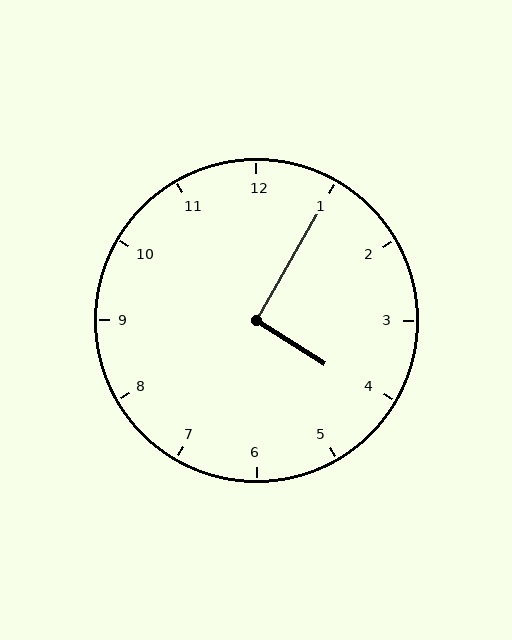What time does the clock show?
4:05.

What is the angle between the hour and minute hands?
Approximately 92 degrees.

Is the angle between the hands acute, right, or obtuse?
It is right.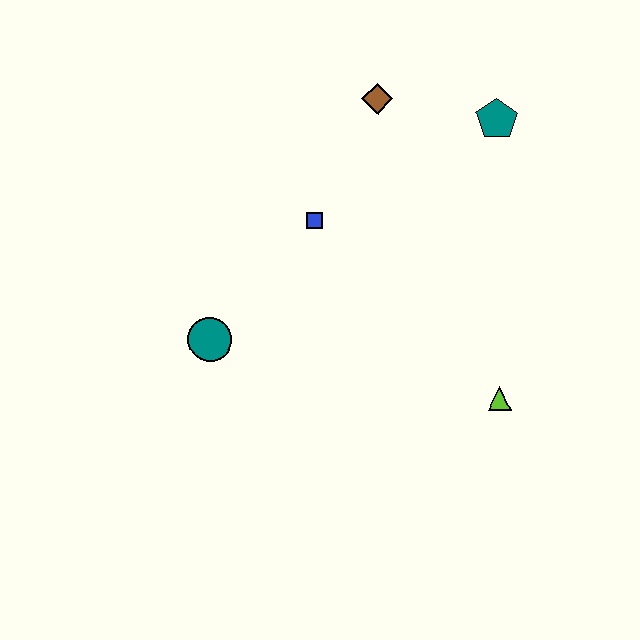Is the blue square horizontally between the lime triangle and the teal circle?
Yes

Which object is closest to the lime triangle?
The blue square is closest to the lime triangle.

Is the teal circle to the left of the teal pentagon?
Yes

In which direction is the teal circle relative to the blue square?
The teal circle is below the blue square.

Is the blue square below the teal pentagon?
Yes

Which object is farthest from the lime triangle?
The brown diamond is farthest from the lime triangle.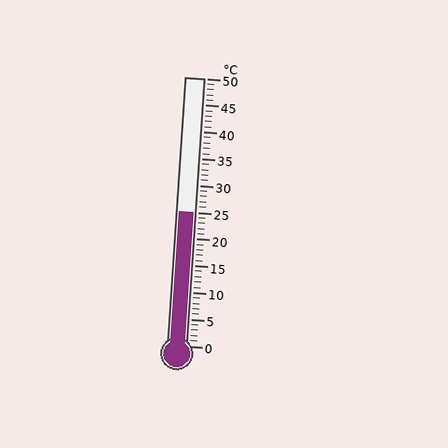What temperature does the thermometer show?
The thermometer shows approximately 25°C.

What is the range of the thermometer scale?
The thermometer scale ranges from 0°C to 50°C.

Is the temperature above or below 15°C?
The temperature is above 15°C.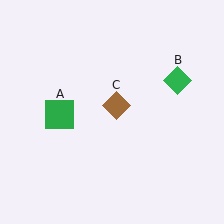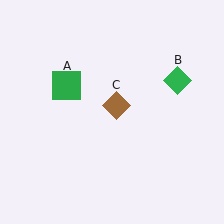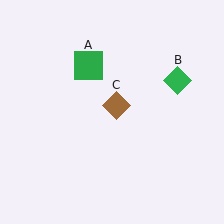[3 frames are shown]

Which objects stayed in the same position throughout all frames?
Green diamond (object B) and brown diamond (object C) remained stationary.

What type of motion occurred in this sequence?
The green square (object A) rotated clockwise around the center of the scene.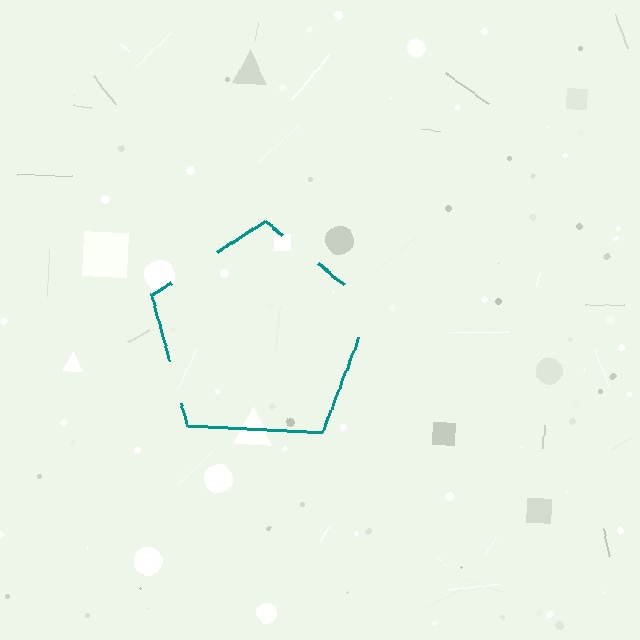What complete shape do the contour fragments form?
The contour fragments form a pentagon.